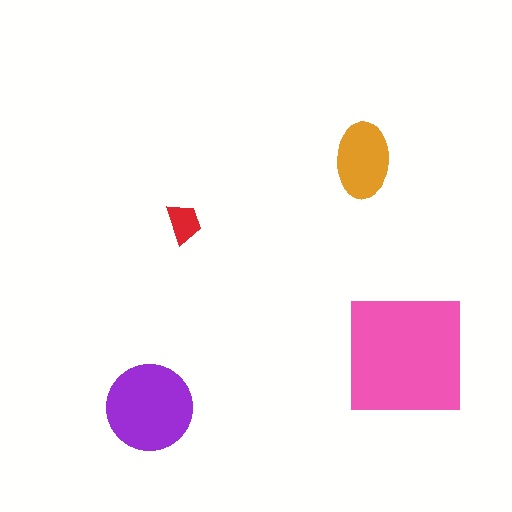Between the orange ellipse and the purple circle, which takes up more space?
The purple circle.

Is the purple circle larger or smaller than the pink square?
Smaller.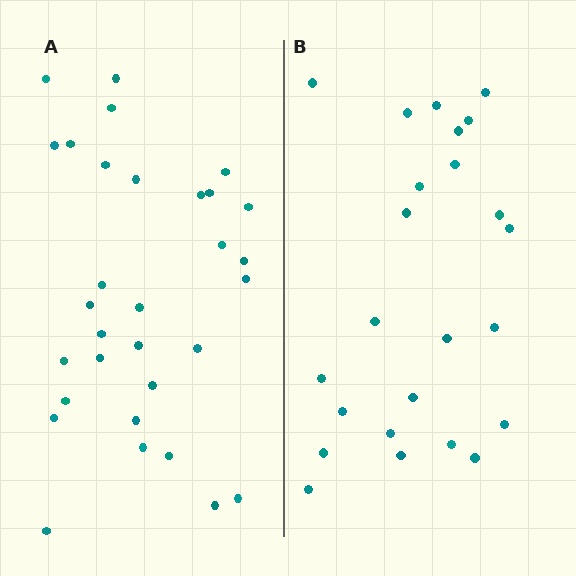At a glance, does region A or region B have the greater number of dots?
Region A (the left region) has more dots.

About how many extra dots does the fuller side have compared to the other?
Region A has roughly 8 or so more dots than region B.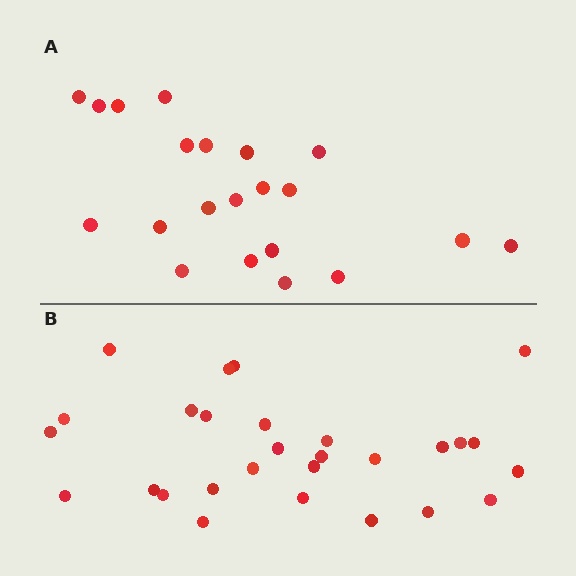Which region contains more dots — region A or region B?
Region B (the bottom region) has more dots.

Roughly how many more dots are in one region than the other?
Region B has roughly 8 or so more dots than region A.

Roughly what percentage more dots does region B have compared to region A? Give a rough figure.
About 35% more.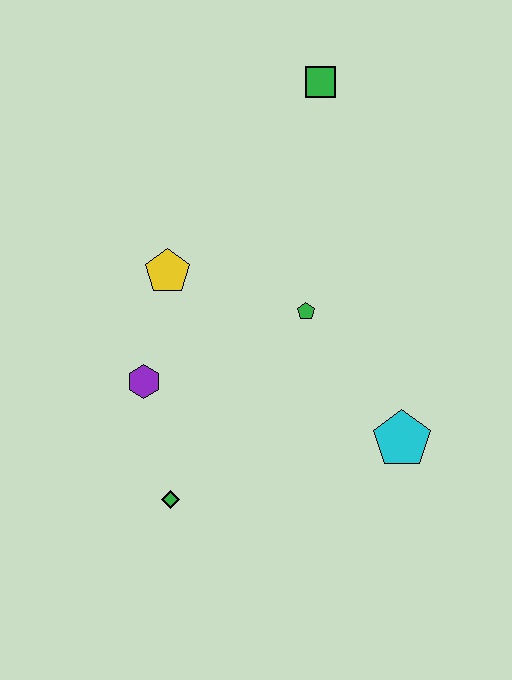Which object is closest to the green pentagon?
The yellow pentagon is closest to the green pentagon.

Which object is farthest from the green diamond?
The green square is farthest from the green diamond.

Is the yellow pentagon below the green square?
Yes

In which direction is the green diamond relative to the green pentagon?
The green diamond is below the green pentagon.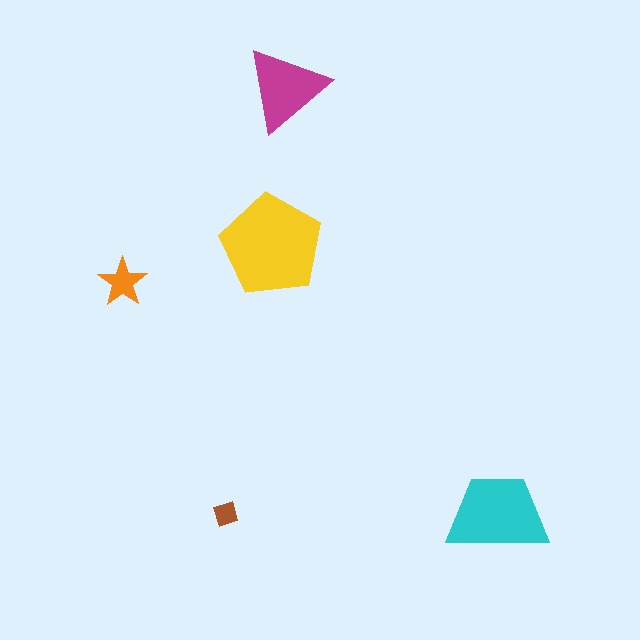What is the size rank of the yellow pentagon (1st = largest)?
1st.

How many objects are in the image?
There are 5 objects in the image.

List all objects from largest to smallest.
The yellow pentagon, the cyan trapezoid, the magenta triangle, the orange star, the brown diamond.